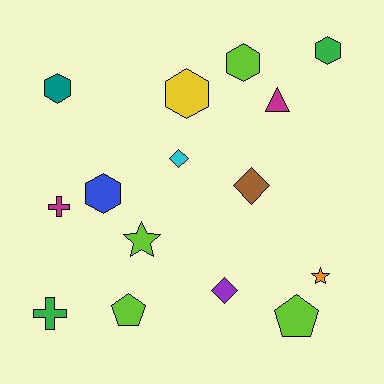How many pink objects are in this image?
There are no pink objects.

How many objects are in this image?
There are 15 objects.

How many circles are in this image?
There are no circles.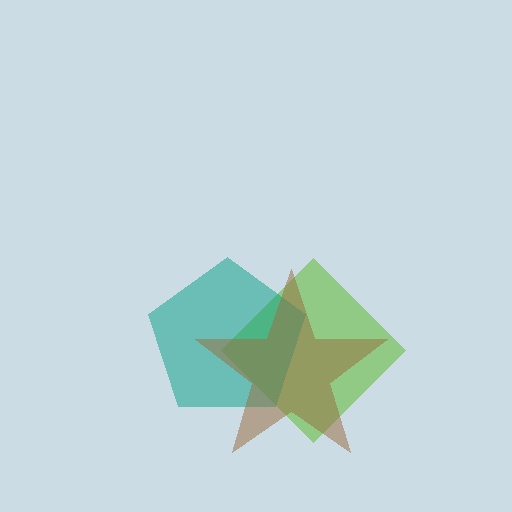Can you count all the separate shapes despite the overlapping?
Yes, there are 3 separate shapes.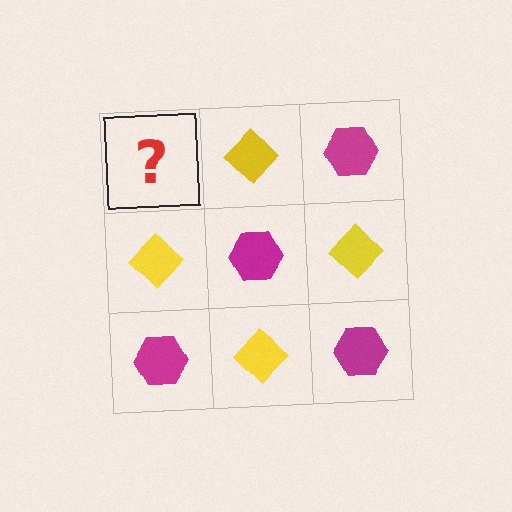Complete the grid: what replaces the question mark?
The question mark should be replaced with a magenta hexagon.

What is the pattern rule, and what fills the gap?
The rule is that it alternates magenta hexagon and yellow diamond in a checkerboard pattern. The gap should be filled with a magenta hexagon.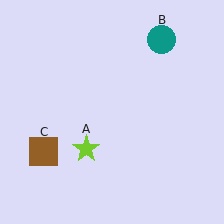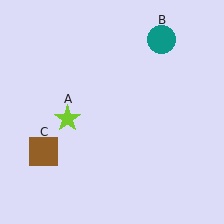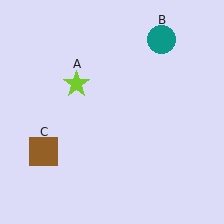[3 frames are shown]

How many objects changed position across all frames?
1 object changed position: lime star (object A).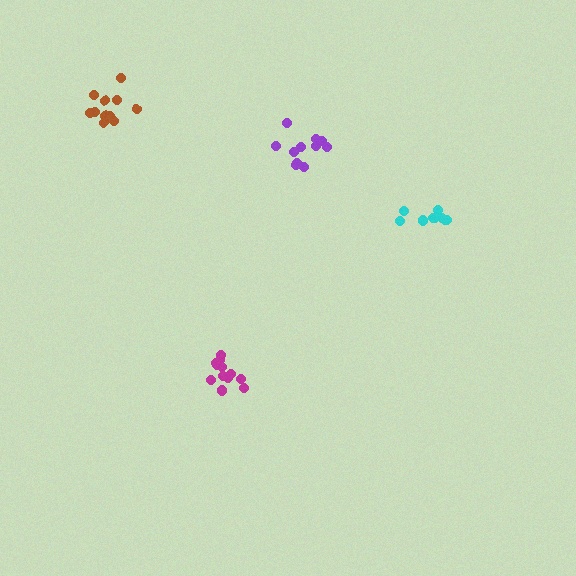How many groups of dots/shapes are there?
There are 4 groups.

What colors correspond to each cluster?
The clusters are colored: purple, magenta, cyan, brown.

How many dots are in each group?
Group 1: 11 dots, Group 2: 13 dots, Group 3: 9 dots, Group 4: 11 dots (44 total).